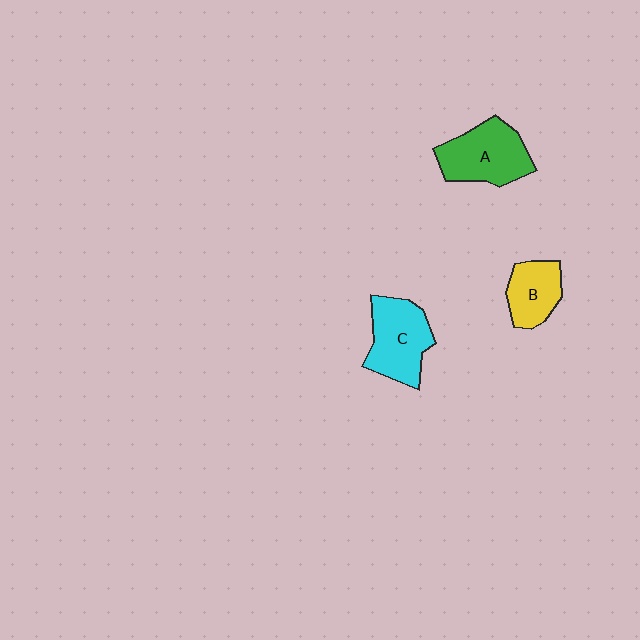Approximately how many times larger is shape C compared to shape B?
Approximately 1.4 times.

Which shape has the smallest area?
Shape B (yellow).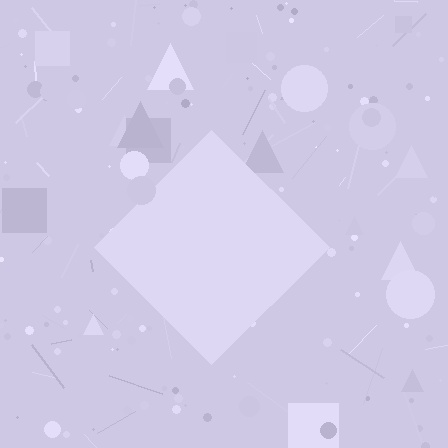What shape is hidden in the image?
A diamond is hidden in the image.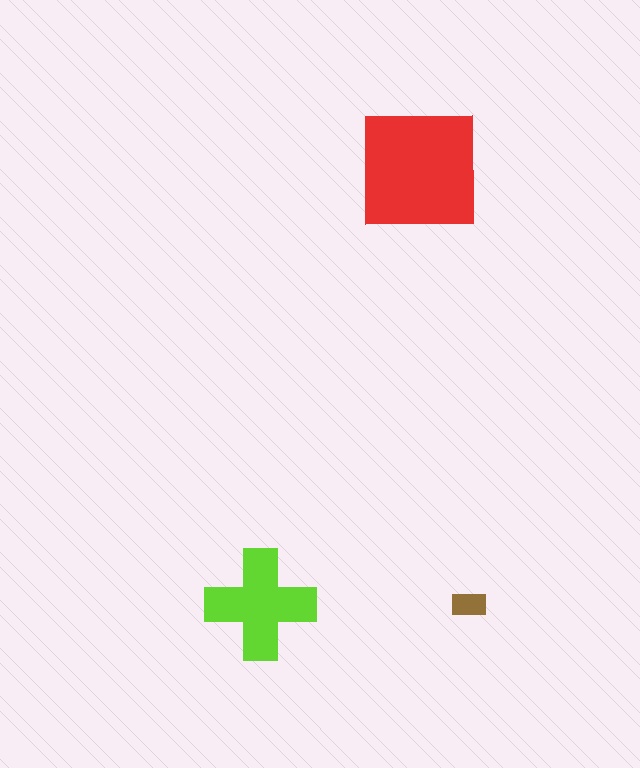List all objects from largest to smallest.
The red square, the lime cross, the brown rectangle.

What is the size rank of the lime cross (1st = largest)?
2nd.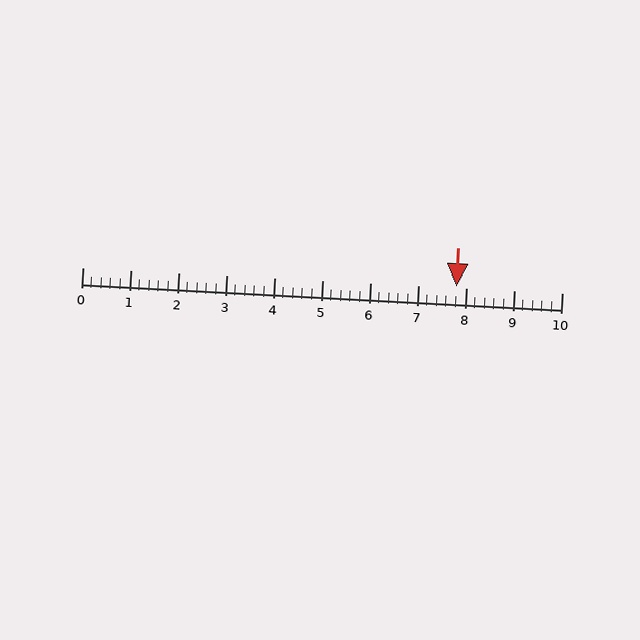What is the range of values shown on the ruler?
The ruler shows values from 0 to 10.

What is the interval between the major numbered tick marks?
The major tick marks are spaced 1 units apart.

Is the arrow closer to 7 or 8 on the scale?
The arrow is closer to 8.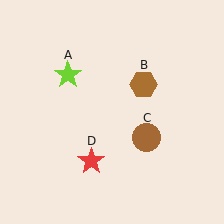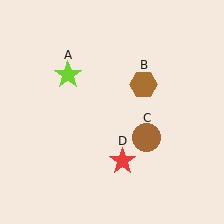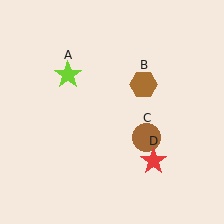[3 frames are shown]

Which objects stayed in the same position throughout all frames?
Lime star (object A) and brown hexagon (object B) and brown circle (object C) remained stationary.